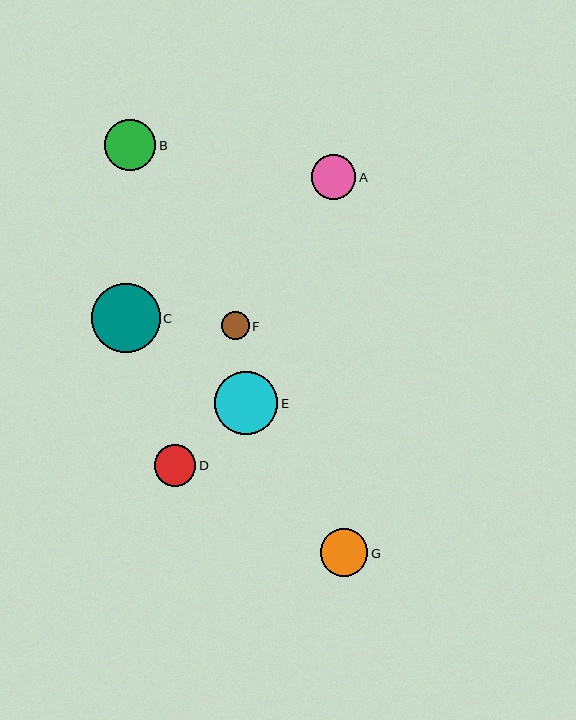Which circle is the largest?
Circle C is the largest with a size of approximately 69 pixels.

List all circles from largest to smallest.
From largest to smallest: C, E, B, G, A, D, F.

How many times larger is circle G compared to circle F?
Circle G is approximately 1.7 times the size of circle F.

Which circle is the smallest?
Circle F is the smallest with a size of approximately 28 pixels.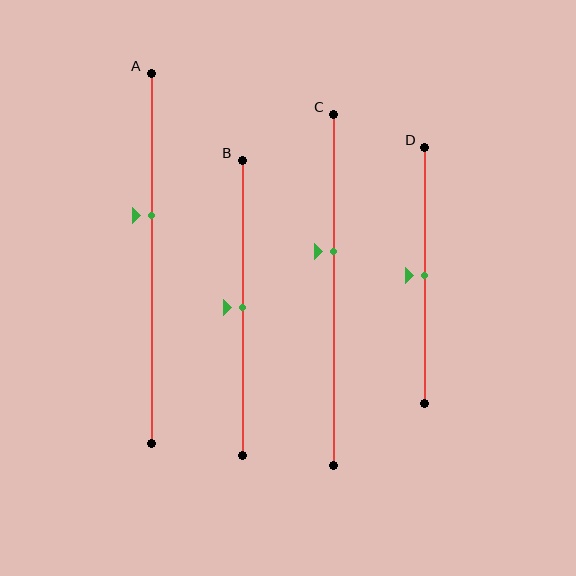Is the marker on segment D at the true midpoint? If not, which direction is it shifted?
Yes, the marker on segment D is at the true midpoint.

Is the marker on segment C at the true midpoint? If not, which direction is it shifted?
No, the marker on segment C is shifted upward by about 11% of the segment length.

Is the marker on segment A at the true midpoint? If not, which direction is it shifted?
No, the marker on segment A is shifted upward by about 12% of the segment length.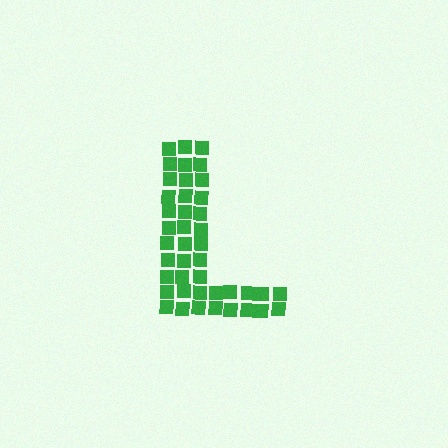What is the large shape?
The large shape is the letter L.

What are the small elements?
The small elements are squares.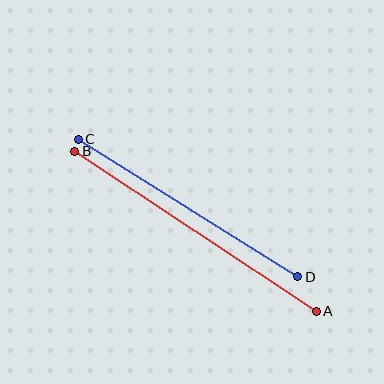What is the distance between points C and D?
The distance is approximately 259 pixels.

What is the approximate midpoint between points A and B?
The midpoint is at approximately (195, 231) pixels.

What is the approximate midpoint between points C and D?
The midpoint is at approximately (188, 208) pixels.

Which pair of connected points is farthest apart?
Points A and B are farthest apart.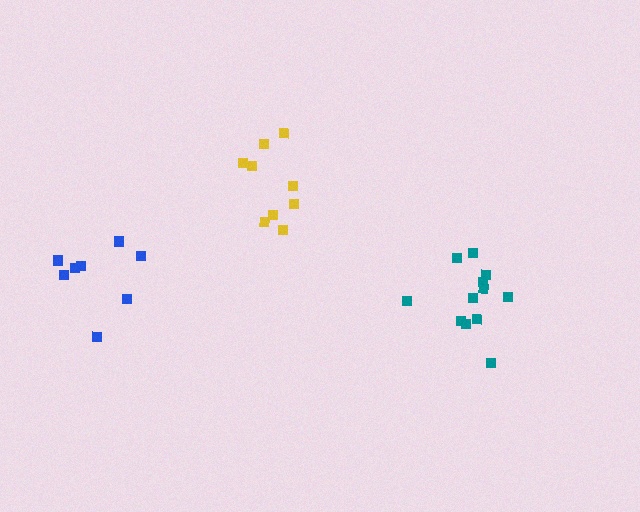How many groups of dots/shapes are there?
There are 3 groups.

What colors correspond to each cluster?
The clusters are colored: teal, blue, yellow.